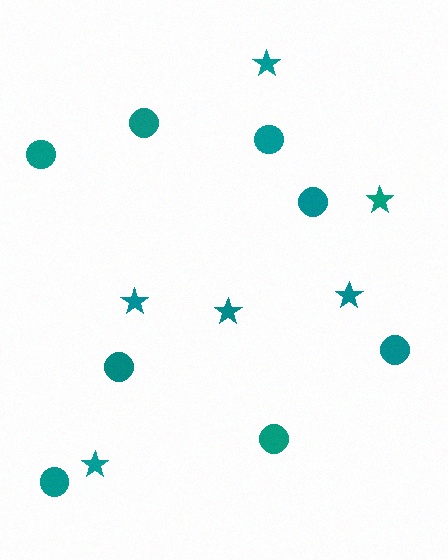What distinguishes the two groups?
There are 2 groups: one group of stars (6) and one group of circles (8).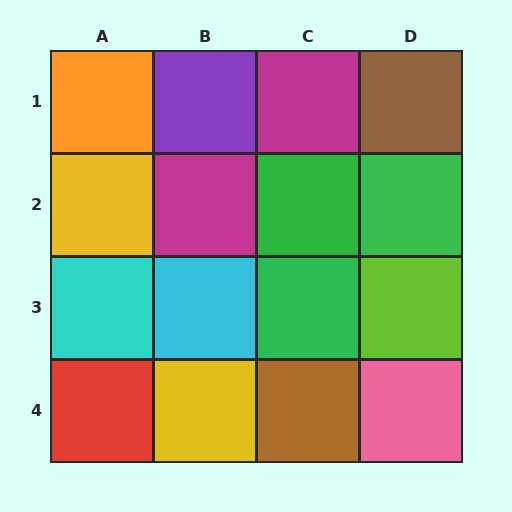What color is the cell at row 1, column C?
Magenta.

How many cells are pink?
1 cell is pink.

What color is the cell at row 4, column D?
Pink.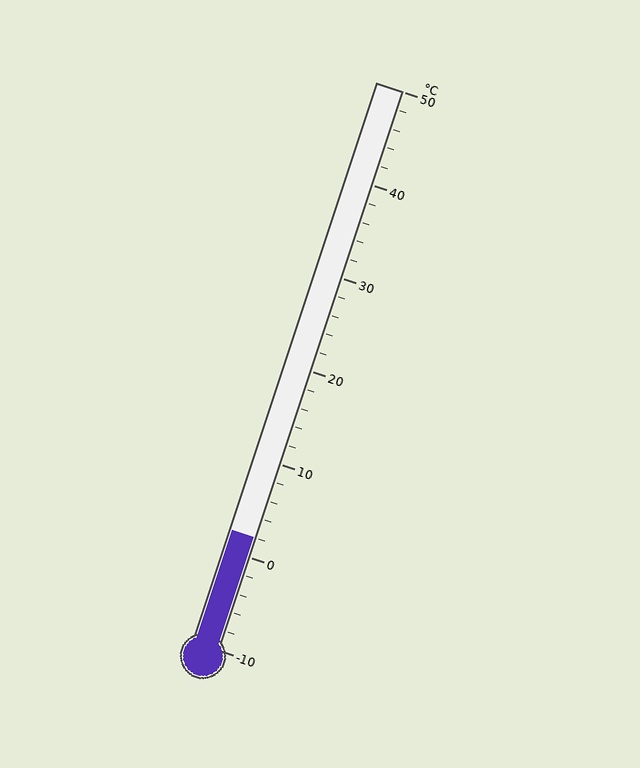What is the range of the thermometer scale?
The thermometer scale ranges from -10°C to 50°C.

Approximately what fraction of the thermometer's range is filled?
The thermometer is filled to approximately 20% of its range.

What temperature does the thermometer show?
The thermometer shows approximately 2°C.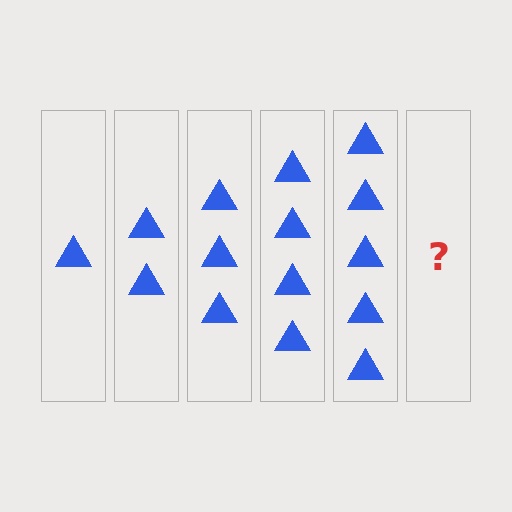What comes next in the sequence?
The next element should be 6 triangles.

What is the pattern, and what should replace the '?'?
The pattern is that each step adds one more triangle. The '?' should be 6 triangles.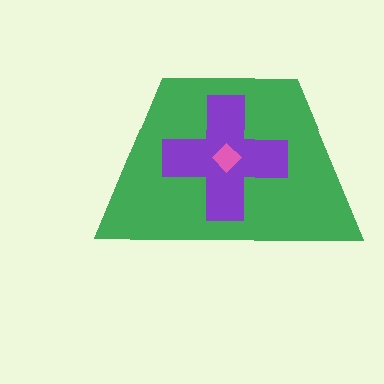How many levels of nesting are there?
3.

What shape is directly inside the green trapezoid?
The purple cross.